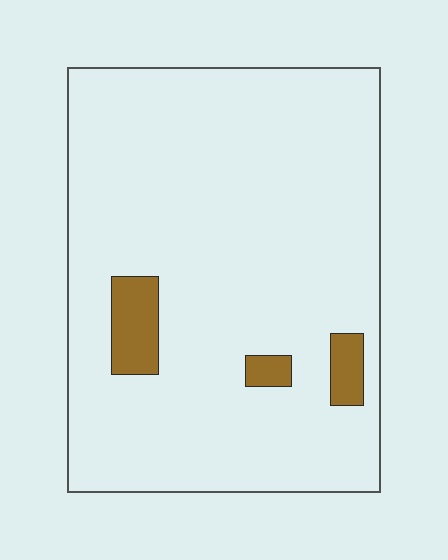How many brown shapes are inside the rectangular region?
3.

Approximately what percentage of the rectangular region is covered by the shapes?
Approximately 5%.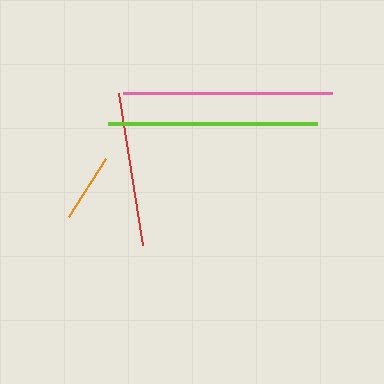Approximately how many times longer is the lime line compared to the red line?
The lime line is approximately 1.4 times the length of the red line.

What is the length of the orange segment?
The orange segment is approximately 69 pixels long.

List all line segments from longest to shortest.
From longest to shortest: lime, pink, red, orange.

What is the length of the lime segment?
The lime segment is approximately 210 pixels long.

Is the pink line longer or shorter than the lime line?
The lime line is longer than the pink line.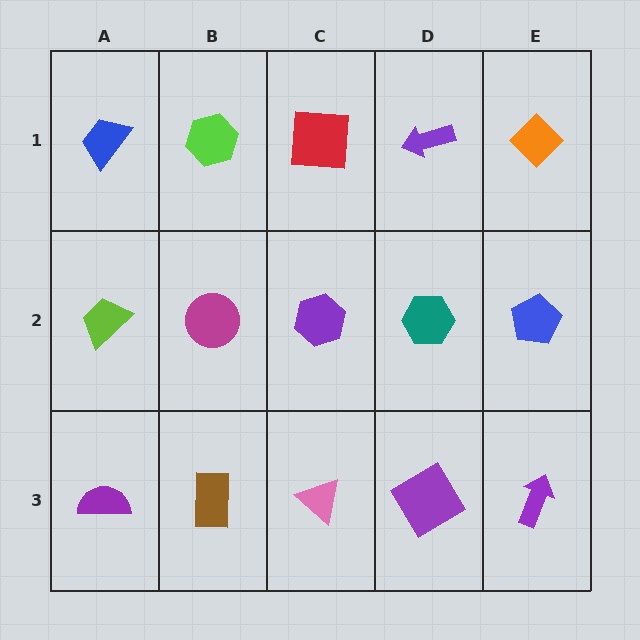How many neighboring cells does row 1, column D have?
3.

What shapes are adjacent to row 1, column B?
A magenta circle (row 2, column B), a blue trapezoid (row 1, column A), a red square (row 1, column C).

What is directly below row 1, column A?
A lime trapezoid.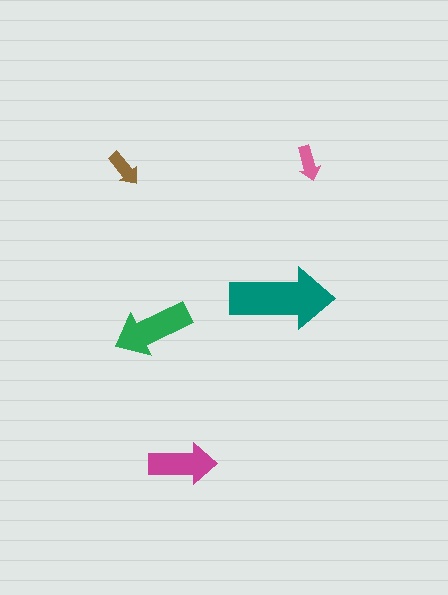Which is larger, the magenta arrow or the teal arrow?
The teal one.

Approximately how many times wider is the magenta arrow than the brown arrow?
About 2 times wider.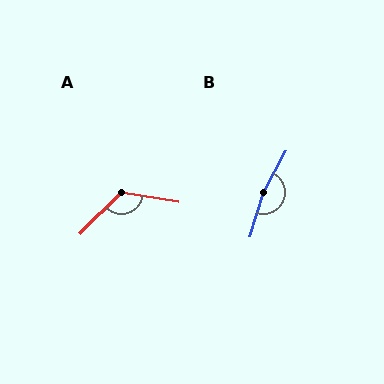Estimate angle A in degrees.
Approximately 125 degrees.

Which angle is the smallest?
A, at approximately 125 degrees.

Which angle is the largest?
B, at approximately 169 degrees.